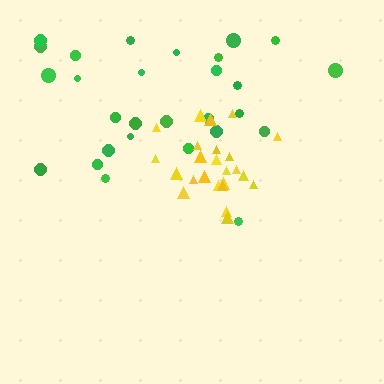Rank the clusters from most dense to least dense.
yellow, green.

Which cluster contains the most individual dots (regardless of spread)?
Green (28).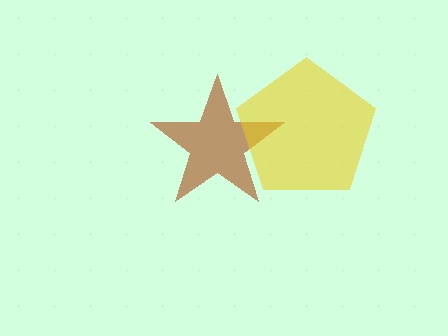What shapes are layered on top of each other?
The layered shapes are: a brown star, a yellow pentagon.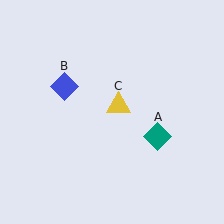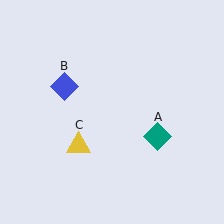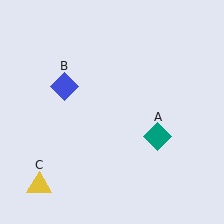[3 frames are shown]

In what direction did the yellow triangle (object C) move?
The yellow triangle (object C) moved down and to the left.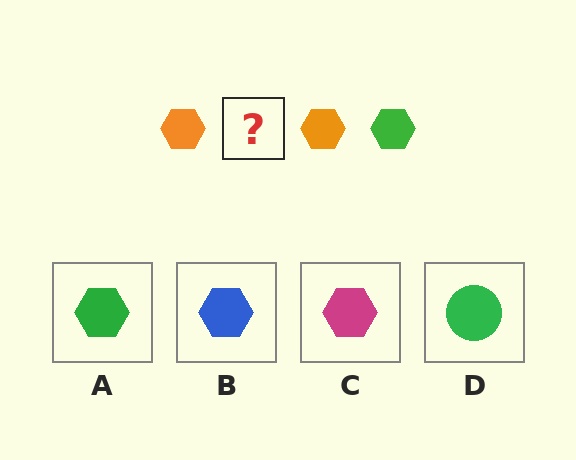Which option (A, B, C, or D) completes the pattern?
A.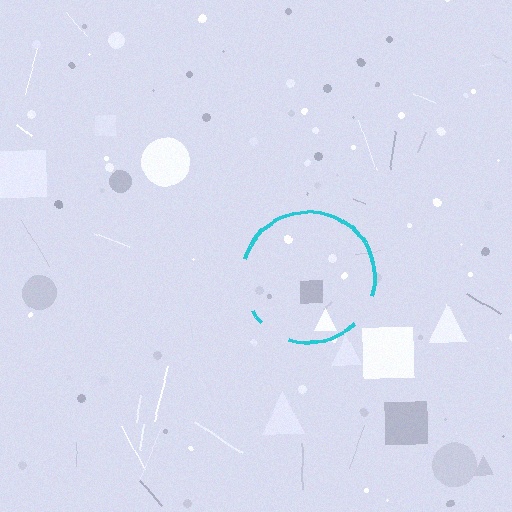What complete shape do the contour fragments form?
The contour fragments form a circle.